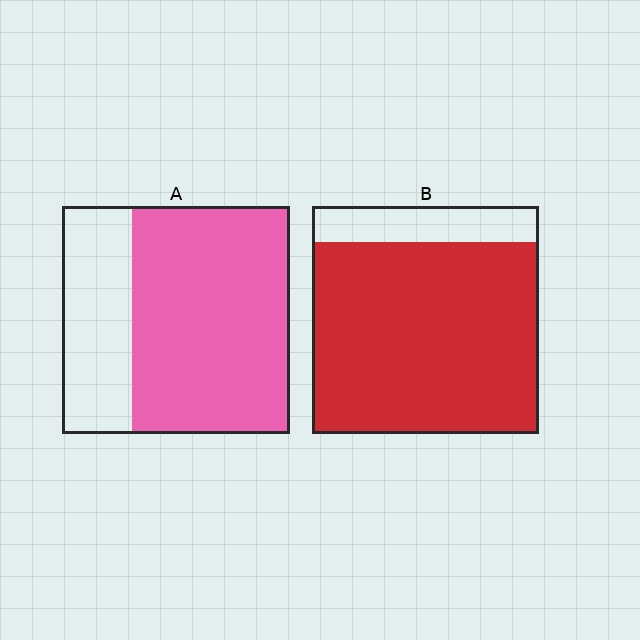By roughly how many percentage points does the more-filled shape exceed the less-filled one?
By roughly 15 percentage points (B over A).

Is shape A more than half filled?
Yes.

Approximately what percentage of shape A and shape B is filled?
A is approximately 70% and B is approximately 85%.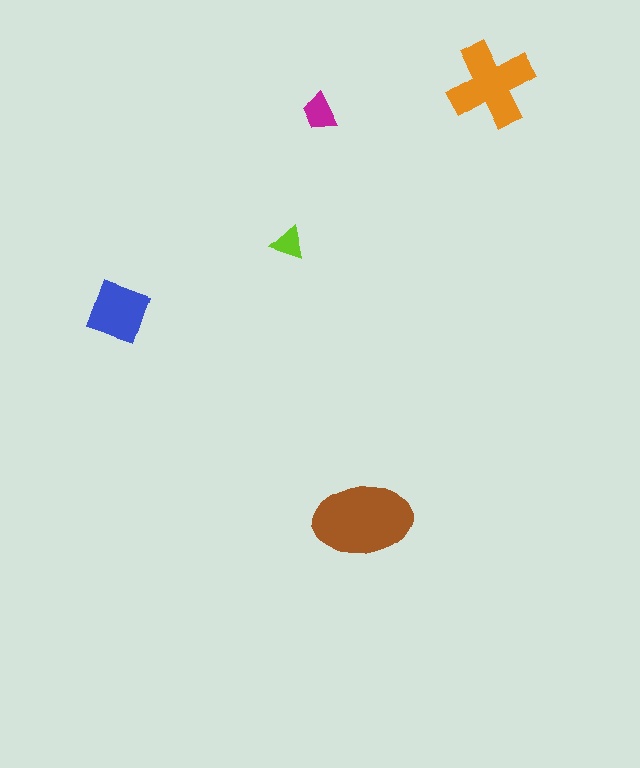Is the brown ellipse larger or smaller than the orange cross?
Larger.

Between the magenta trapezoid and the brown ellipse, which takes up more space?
The brown ellipse.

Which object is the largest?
The brown ellipse.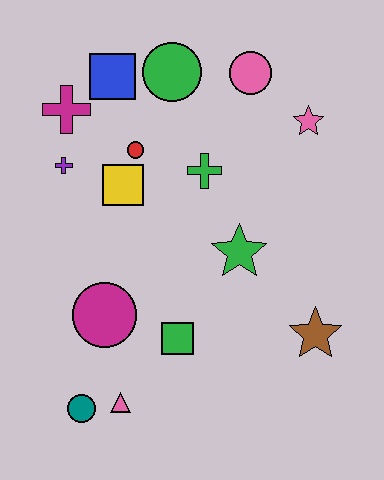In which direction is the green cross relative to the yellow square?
The green cross is to the right of the yellow square.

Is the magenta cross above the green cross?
Yes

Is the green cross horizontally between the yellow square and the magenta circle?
No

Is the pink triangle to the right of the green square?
No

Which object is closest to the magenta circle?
The green square is closest to the magenta circle.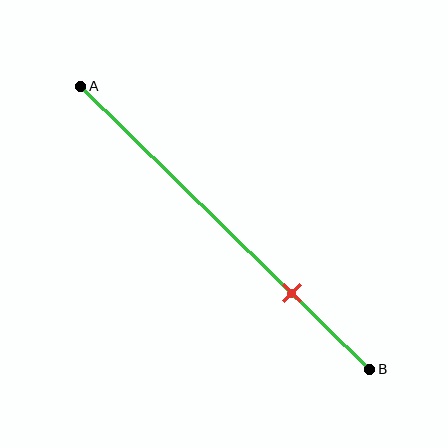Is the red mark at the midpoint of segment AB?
No, the mark is at about 75% from A, not at the 50% midpoint.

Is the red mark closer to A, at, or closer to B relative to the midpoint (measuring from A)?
The red mark is closer to point B than the midpoint of segment AB.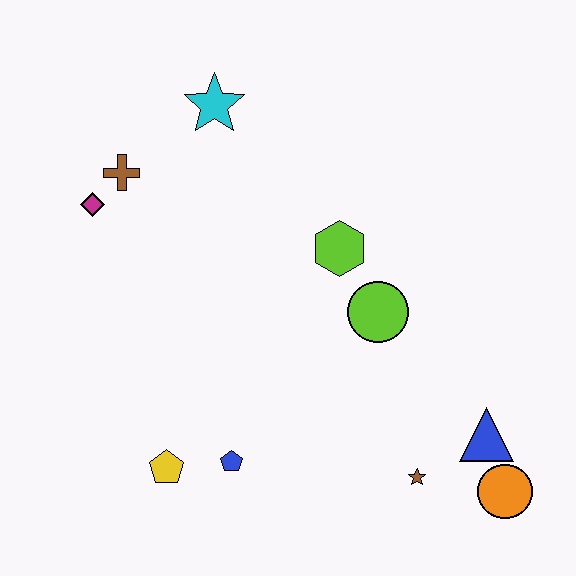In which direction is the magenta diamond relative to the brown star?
The magenta diamond is to the left of the brown star.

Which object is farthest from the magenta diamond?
The orange circle is farthest from the magenta diamond.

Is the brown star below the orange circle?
No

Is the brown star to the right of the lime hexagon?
Yes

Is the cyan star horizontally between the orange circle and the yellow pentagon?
Yes